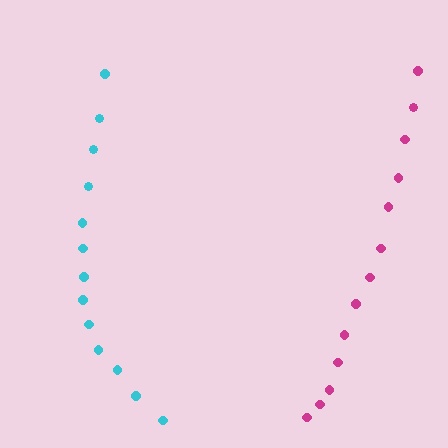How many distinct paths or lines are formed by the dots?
There are 2 distinct paths.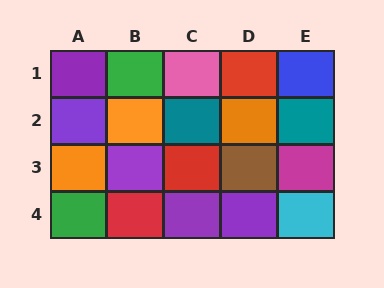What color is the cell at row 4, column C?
Purple.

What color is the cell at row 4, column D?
Purple.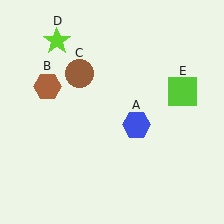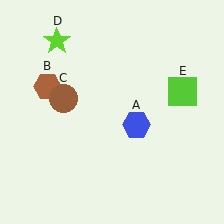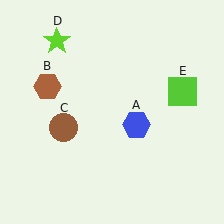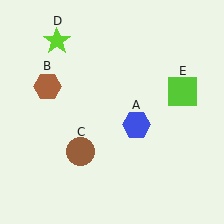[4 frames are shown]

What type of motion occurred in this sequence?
The brown circle (object C) rotated counterclockwise around the center of the scene.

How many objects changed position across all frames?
1 object changed position: brown circle (object C).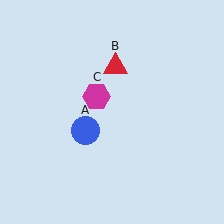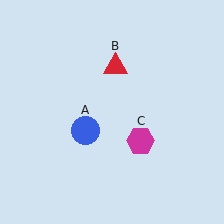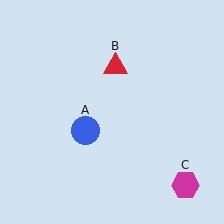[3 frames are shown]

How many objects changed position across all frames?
1 object changed position: magenta hexagon (object C).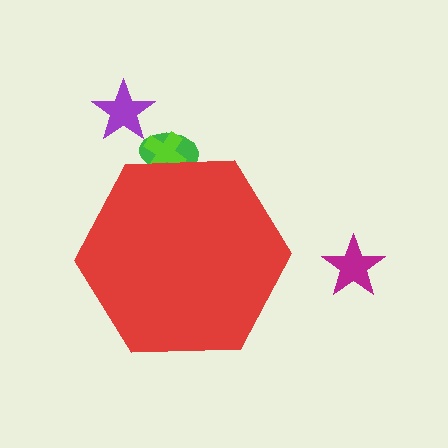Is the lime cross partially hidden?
Yes, the lime cross is partially hidden behind the red hexagon.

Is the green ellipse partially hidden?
Yes, the green ellipse is partially hidden behind the red hexagon.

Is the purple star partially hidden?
No, the purple star is fully visible.